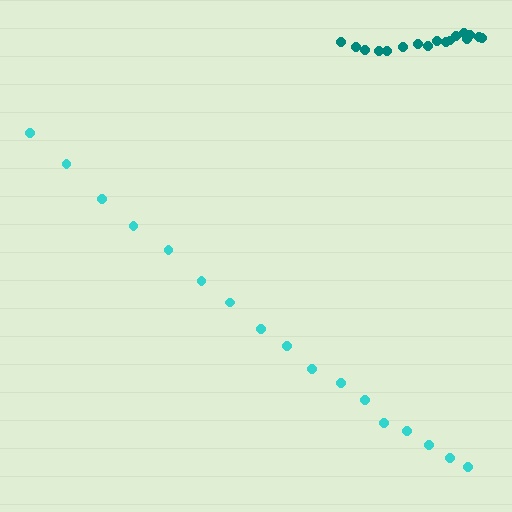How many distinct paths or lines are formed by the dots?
There are 2 distinct paths.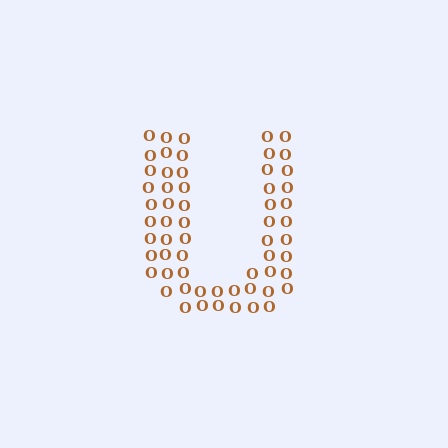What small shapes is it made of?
It is made of small letter O's.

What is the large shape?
The large shape is the letter U.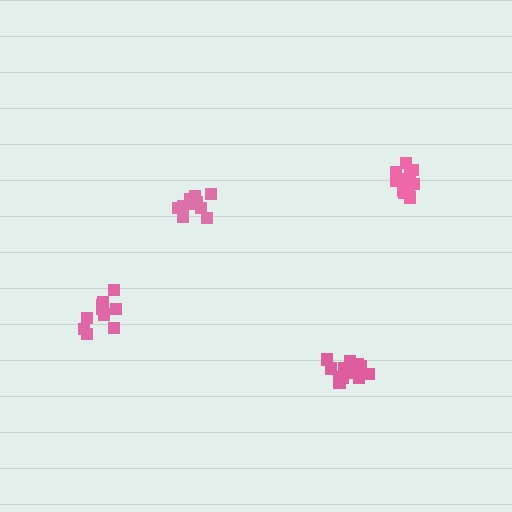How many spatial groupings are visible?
There are 4 spatial groupings.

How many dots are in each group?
Group 1: 15 dots, Group 2: 10 dots, Group 3: 13 dots, Group 4: 10 dots (48 total).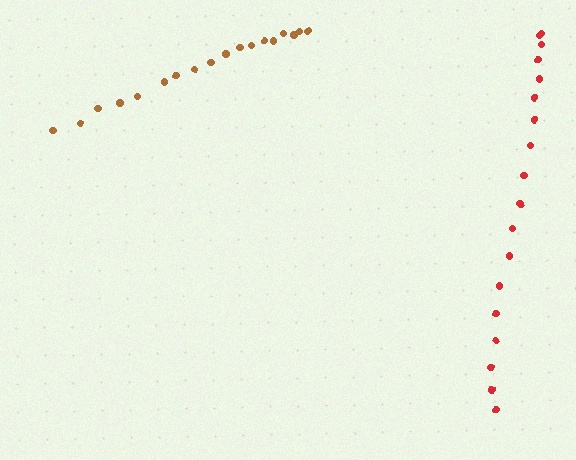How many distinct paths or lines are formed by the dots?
There are 2 distinct paths.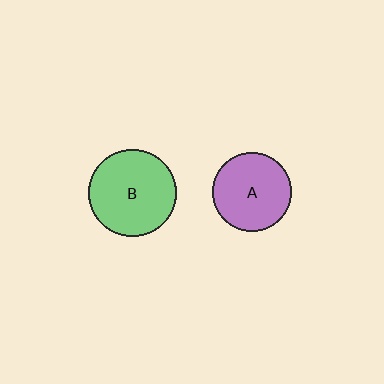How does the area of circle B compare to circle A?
Approximately 1.2 times.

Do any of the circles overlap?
No, none of the circles overlap.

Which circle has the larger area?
Circle B (green).